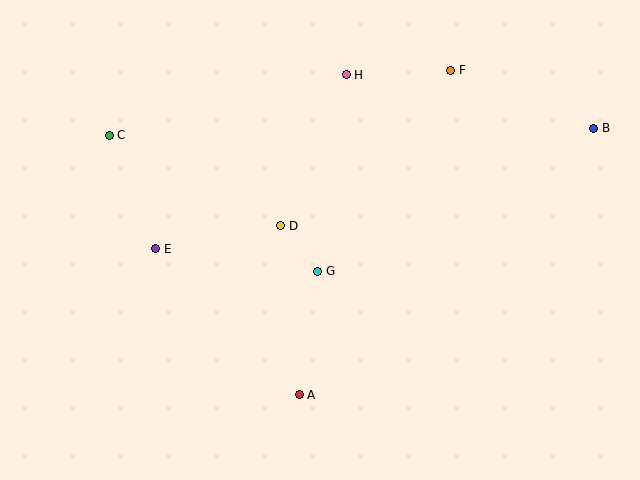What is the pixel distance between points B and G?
The distance between B and G is 311 pixels.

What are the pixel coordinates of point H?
Point H is at (346, 75).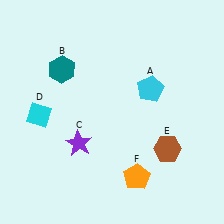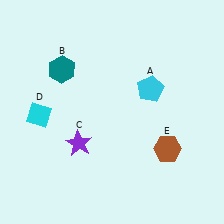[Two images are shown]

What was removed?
The orange pentagon (F) was removed in Image 2.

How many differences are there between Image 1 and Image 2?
There is 1 difference between the two images.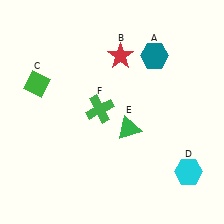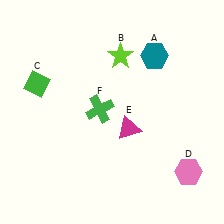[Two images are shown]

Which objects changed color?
B changed from red to lime. D changed from cyan to pink. E changed from green to magenta.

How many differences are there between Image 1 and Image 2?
There are 3 differences between the two images.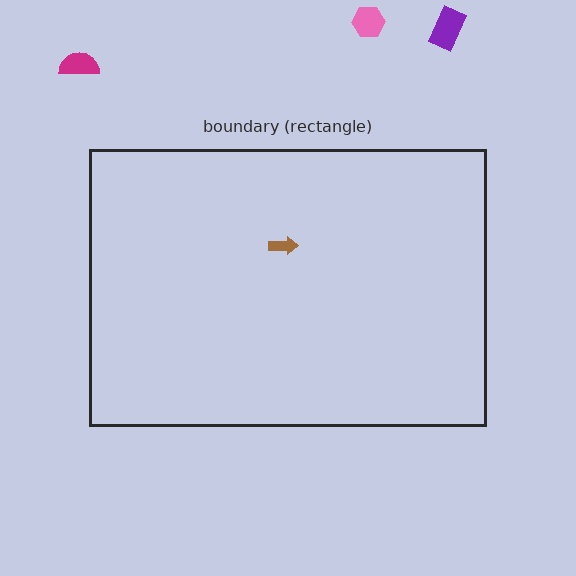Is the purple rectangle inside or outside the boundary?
Outside.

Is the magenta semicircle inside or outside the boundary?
Outside.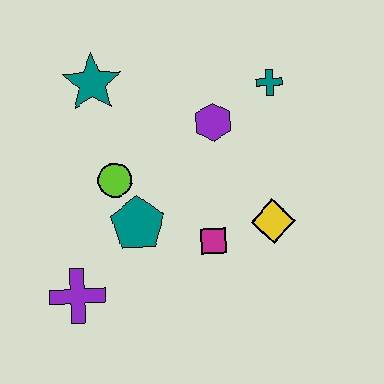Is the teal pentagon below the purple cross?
No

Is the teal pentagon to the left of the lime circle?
No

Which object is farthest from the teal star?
The yellow diamond is farthest from the teal star.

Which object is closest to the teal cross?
The purple hexagon is closest to the teal cross.